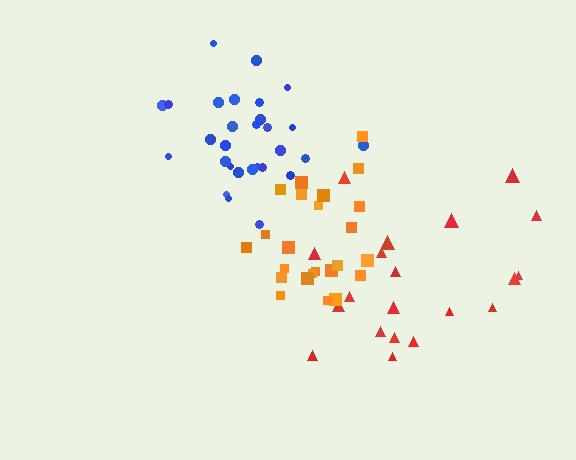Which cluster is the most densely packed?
Orange.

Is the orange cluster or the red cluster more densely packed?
Orange.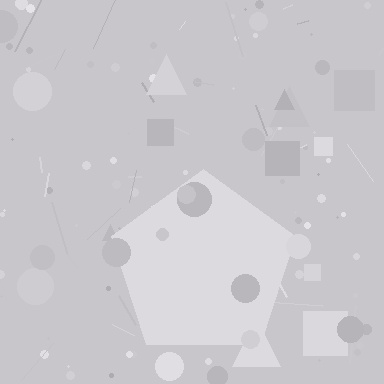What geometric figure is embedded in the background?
A pentagon is embedded in the background.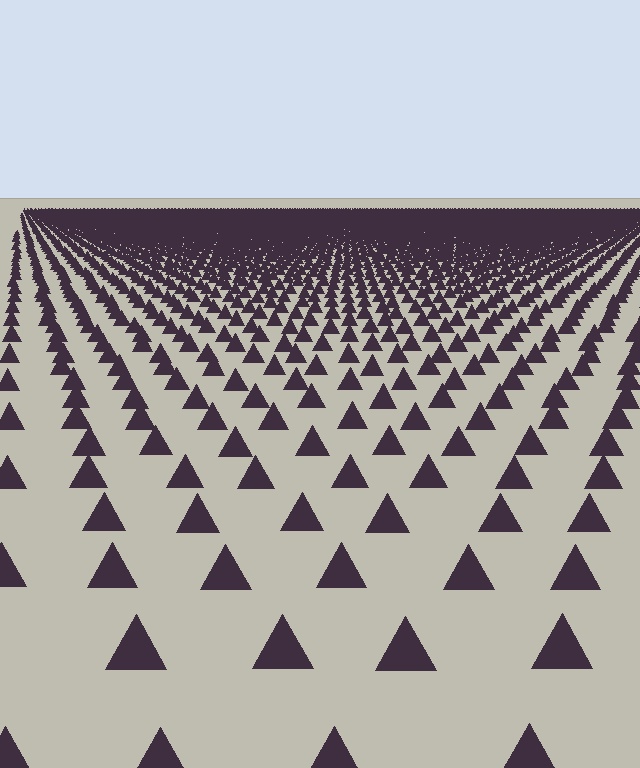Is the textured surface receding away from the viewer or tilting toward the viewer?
The surface is receding away from the viewer. Texture elements get smaller and denser toward the top.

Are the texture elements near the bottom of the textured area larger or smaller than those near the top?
Larger. Near the bottom, elements are closer to the viewer and appear at a bigger on-screen size.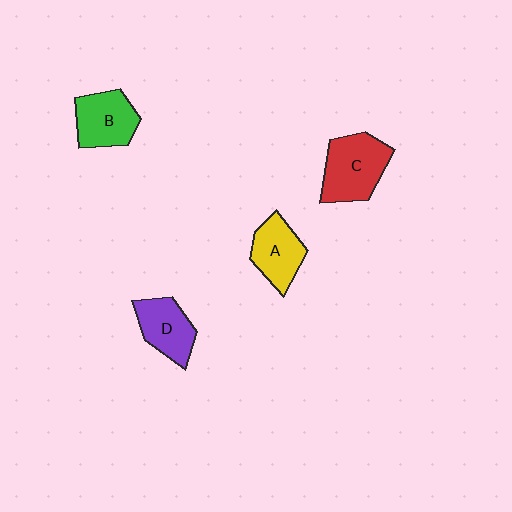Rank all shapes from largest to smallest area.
From largest to smallest: C (red), B (green), A (yellow), D (purple).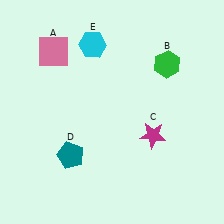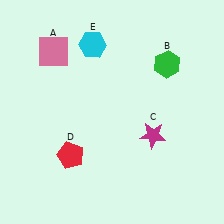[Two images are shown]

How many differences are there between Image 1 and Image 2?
There is 1 difference between the two images.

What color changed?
The pentagon (D) changed from teal in Image 1 to red in Image 2.